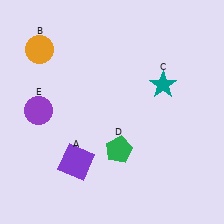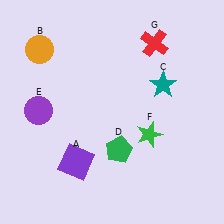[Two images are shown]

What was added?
A green star (F), a red cross (G) were added in Image 2.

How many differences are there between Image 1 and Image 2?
There are 2 differences between the two images.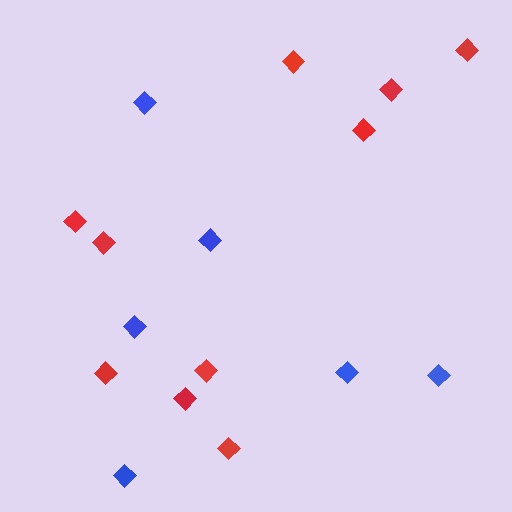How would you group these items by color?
There are 2 groups: one group of blue diamonds (6) and one group of red diamonds (10).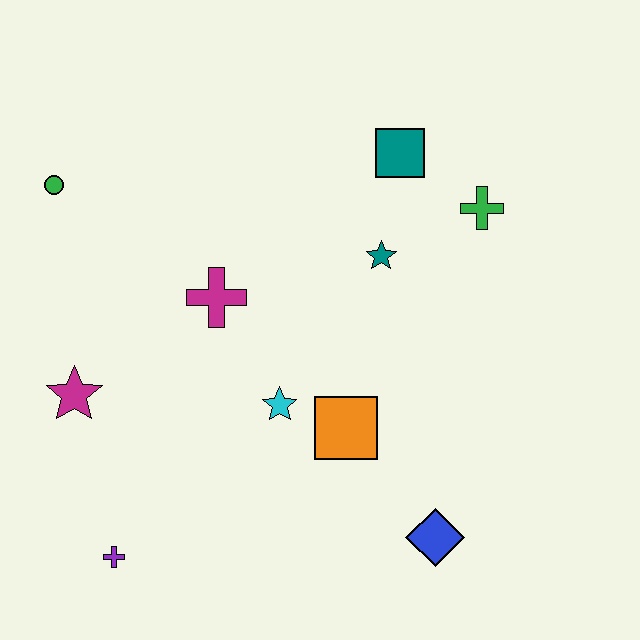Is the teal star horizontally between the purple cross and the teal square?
Yes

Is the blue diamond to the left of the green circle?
No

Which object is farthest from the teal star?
The purple cross is farthest from the teal star.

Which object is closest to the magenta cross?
The cyan star is closest to the magenta cross.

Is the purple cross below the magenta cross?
Yes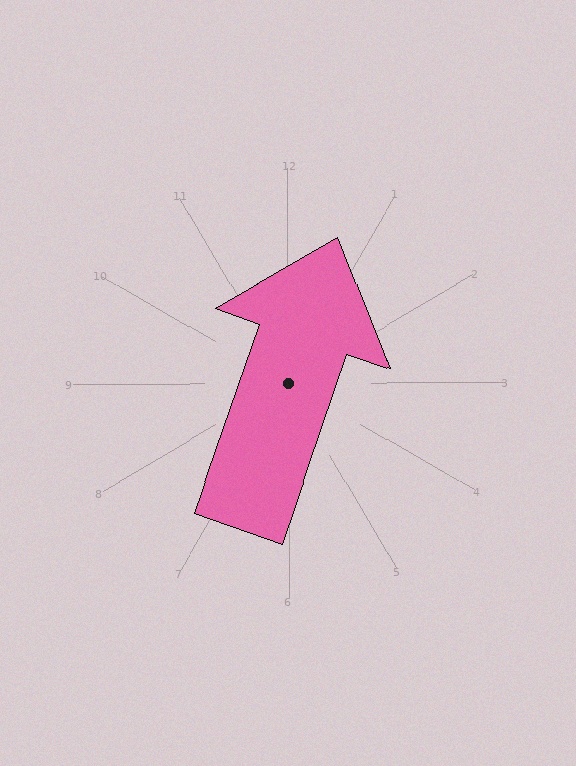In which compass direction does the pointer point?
North.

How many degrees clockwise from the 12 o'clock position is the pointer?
Approximately 19 degrees.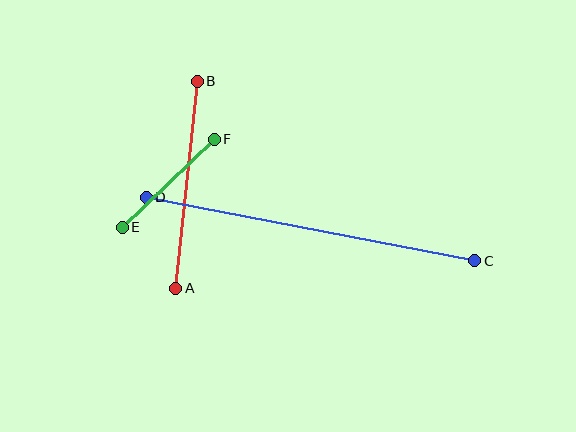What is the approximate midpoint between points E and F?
The midpoint is at approximately (168, 183) pixels.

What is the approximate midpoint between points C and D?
The midpoint is at approximately (310, 229) pixels.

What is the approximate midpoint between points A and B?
The midpoint is at approximately (187, 185) pixels.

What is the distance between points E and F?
The distance is approximately 127 pixels.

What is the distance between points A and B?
The distance is approximately 208 pixels.